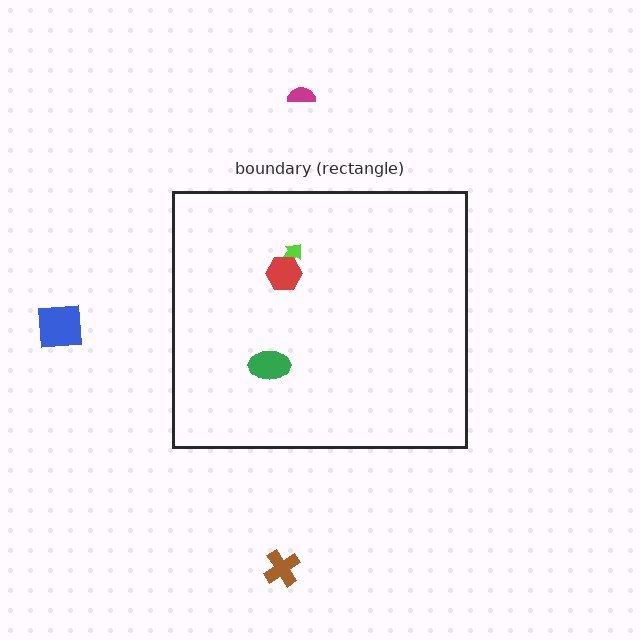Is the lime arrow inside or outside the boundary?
Inside.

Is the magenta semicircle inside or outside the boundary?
Outside.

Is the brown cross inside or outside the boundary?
Outside.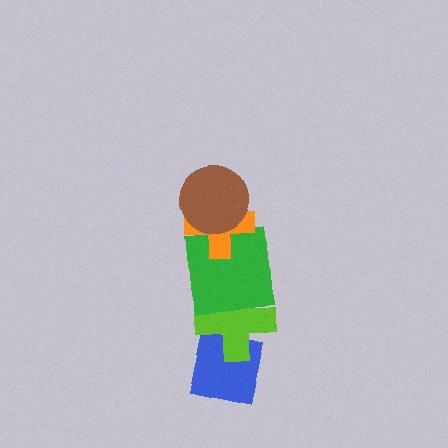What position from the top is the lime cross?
The lime cross is 4th from the top.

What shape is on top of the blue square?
The lime cross is on top of the blue square.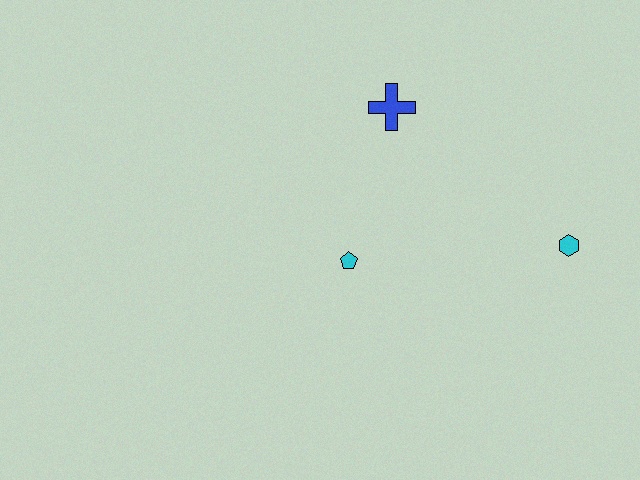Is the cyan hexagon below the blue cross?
Yes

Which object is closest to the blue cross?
The cyan pentagon is closest to the blue cross.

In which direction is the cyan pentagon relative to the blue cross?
The cyan pentagon is below the blue cross.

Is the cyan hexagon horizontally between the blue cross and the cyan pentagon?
No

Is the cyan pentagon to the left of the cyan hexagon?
Yes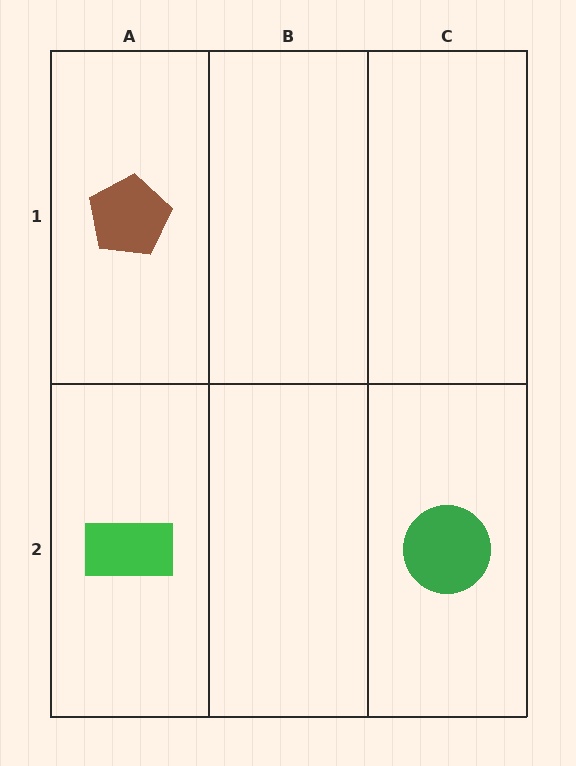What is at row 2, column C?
A green circle.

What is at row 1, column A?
A brown pentagon.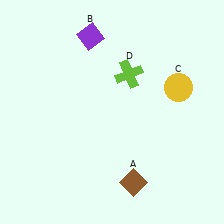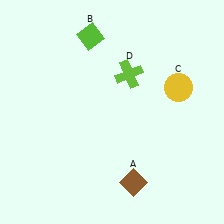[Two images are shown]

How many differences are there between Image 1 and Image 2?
There is 1 difference between the two images.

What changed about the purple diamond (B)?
In Image 1, B is purple. In Image 2, it changed to lime.